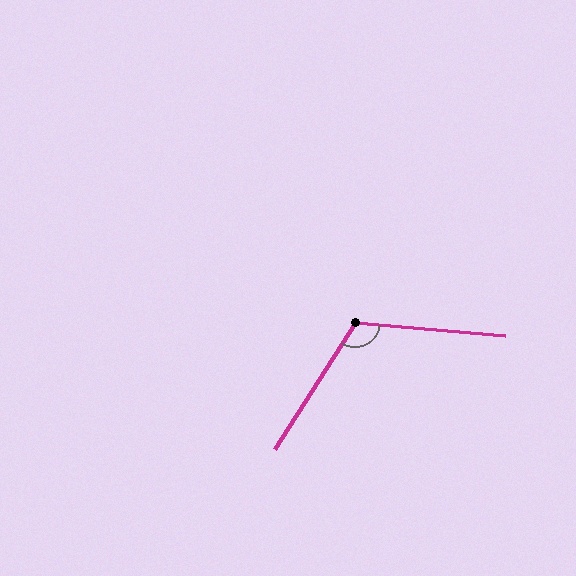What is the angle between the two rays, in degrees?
Approximately 117 degrees.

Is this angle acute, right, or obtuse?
It is obtuse.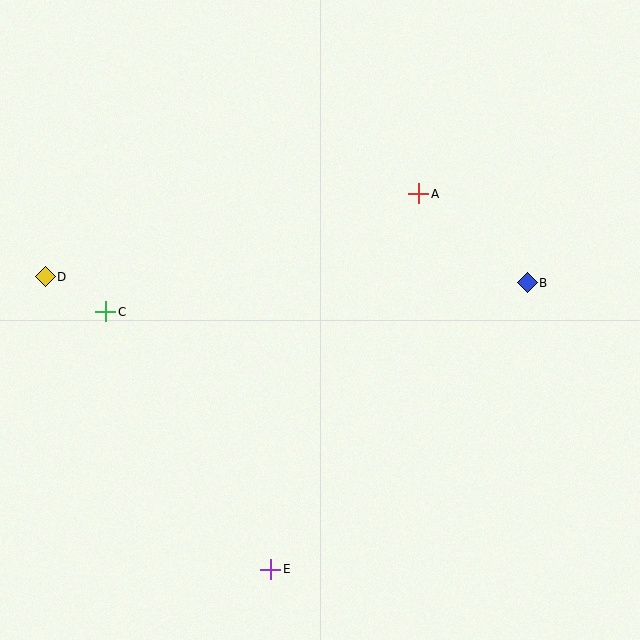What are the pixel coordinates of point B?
Point B is at (527, 283).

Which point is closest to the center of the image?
Point A at (419, 194) is closest to the center.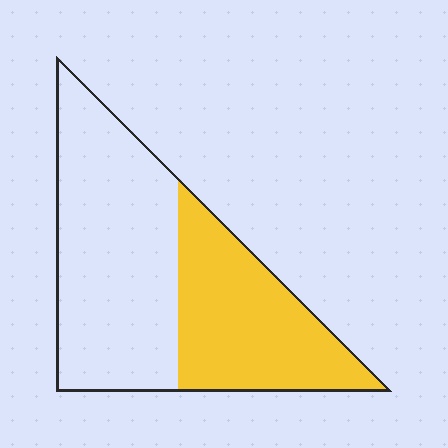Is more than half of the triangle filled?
No.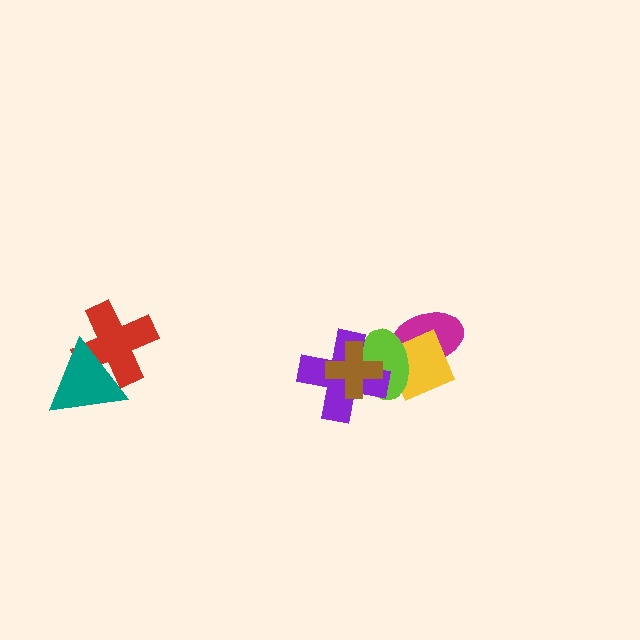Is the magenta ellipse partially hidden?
Yes, it is partially covered by another shape.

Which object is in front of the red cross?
The teal triangle is in front of the red cross.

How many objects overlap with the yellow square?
2 objects overlap with the yellow square.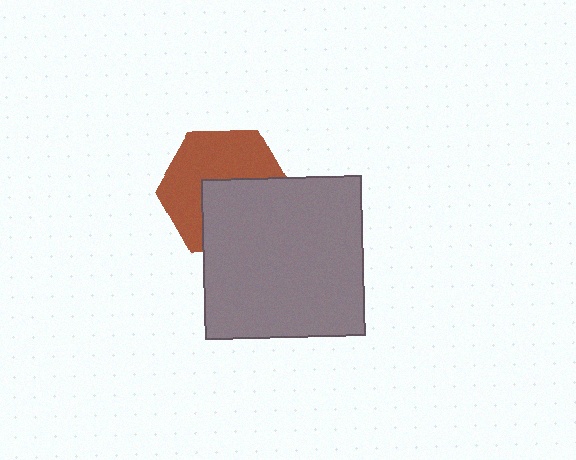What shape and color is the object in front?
The object in front is a gray square.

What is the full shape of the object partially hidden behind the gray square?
The partially hidden object is a brown hexagon.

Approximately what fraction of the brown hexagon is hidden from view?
Roughly 45% of the brown hexagon is hidden behind the gray square.